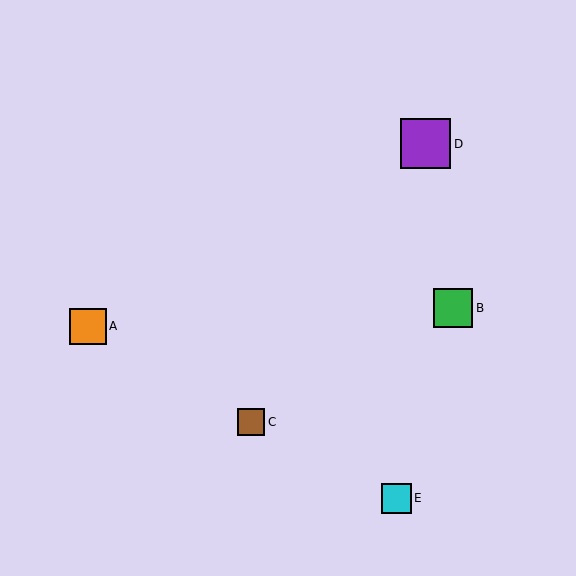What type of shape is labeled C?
Shape C is a brown square.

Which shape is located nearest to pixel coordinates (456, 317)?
The green square (labeled B) at (453, 308) is nearest to that location.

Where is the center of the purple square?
The center of the purple square is at (425, 144).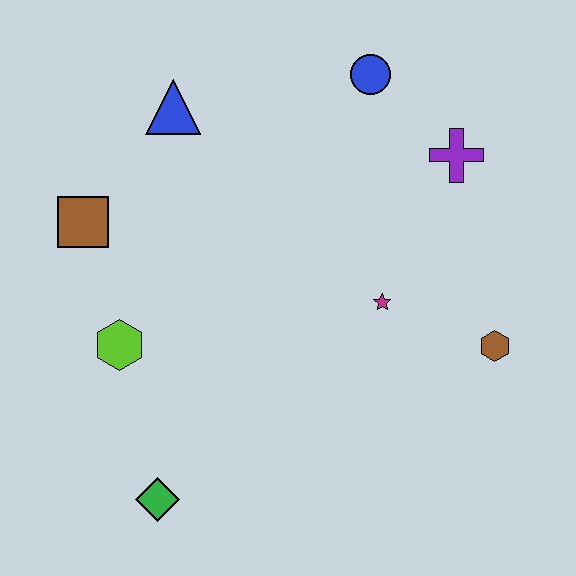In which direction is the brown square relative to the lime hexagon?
The brown square is above the lime hexagon.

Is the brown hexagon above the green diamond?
Yes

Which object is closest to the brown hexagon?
The magenta star is closest to the brown hexagon.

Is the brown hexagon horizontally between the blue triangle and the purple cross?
No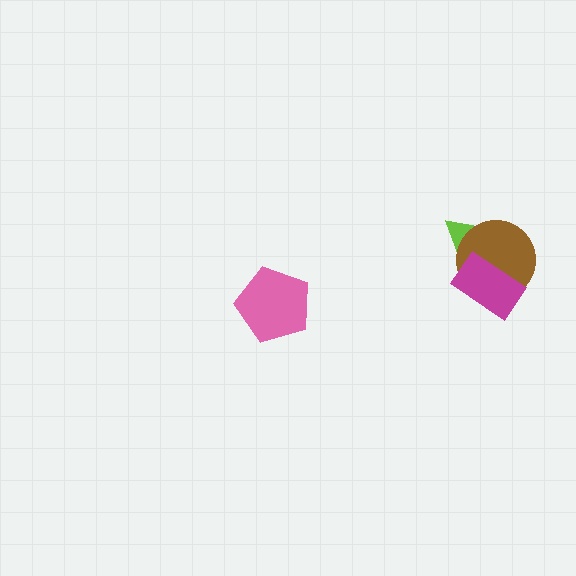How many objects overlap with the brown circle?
2 objects overlap with the brown circle.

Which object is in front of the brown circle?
The magenta rectangle is in front of the brown circle.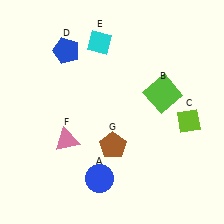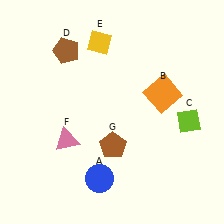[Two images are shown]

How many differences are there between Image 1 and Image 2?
There are 3 differences between the two images.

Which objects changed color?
B changed from lime to orange. D changed from blue to brown. E changed from cyan to yellow.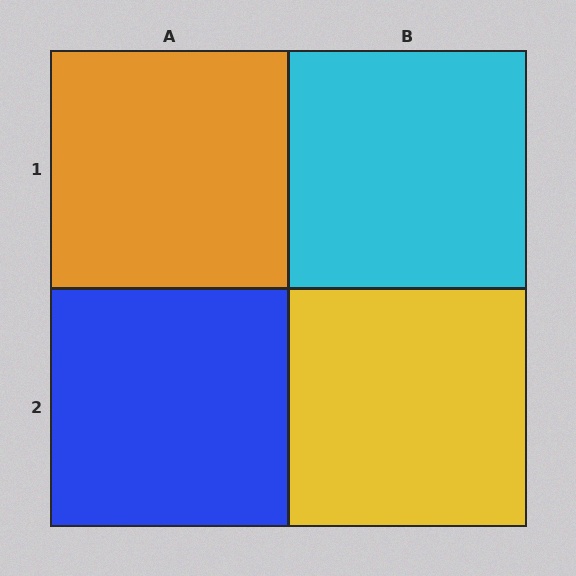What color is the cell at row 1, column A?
Orange.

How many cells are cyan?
1 cell is cyan.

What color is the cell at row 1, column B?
Cyan.